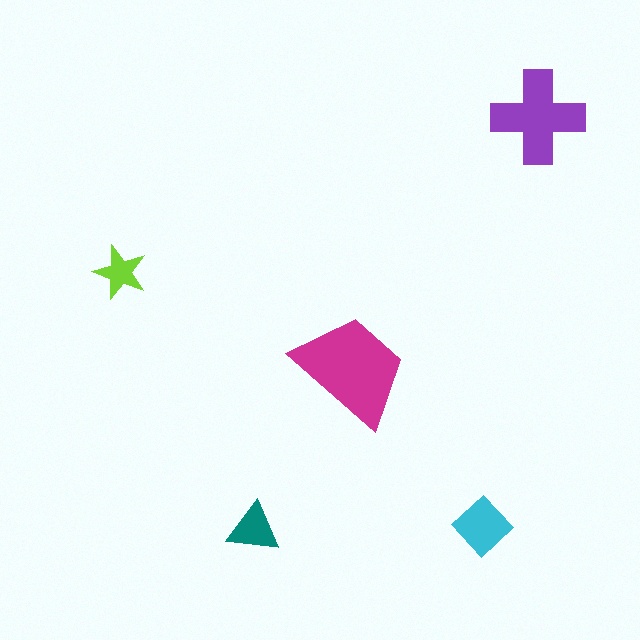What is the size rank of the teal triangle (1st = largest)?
4th.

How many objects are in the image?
There are 5 objects in the image.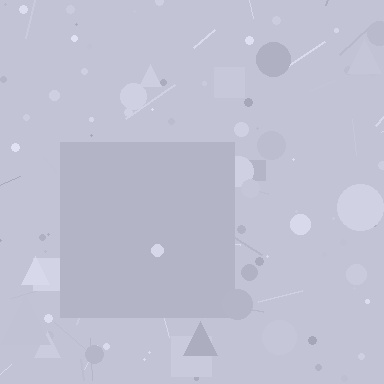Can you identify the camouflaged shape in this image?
The camouflaged shape is a square.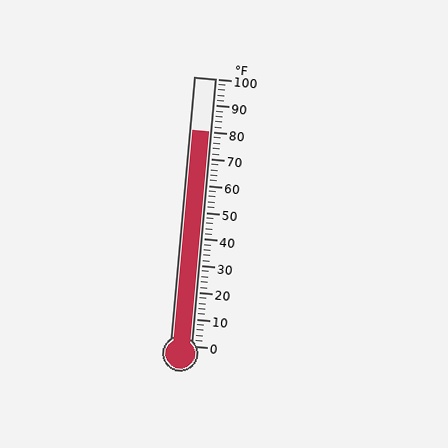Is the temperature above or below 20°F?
The temperature is above 20°F.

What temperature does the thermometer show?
The thermometer shows approximately 80°F.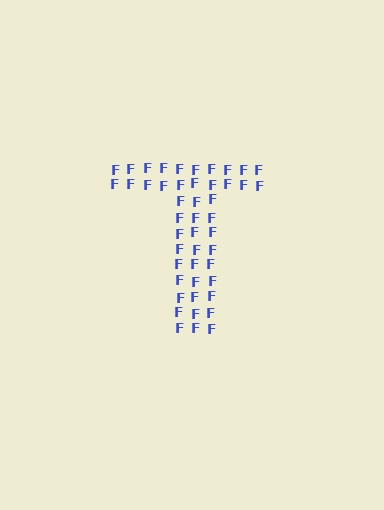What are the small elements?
The small elements are letter F's.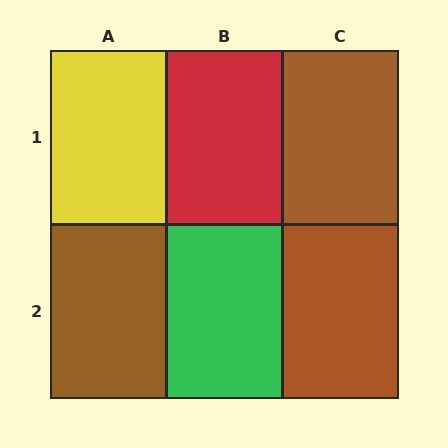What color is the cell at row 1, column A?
Yellow.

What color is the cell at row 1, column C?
Brown.